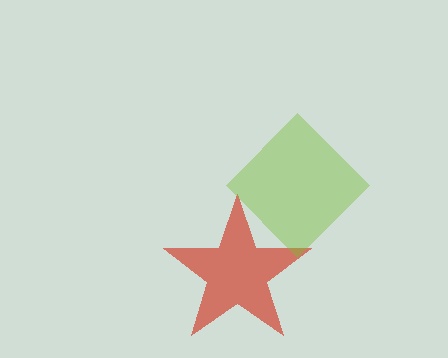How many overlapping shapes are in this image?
There are 2 overlapping shapes in the image.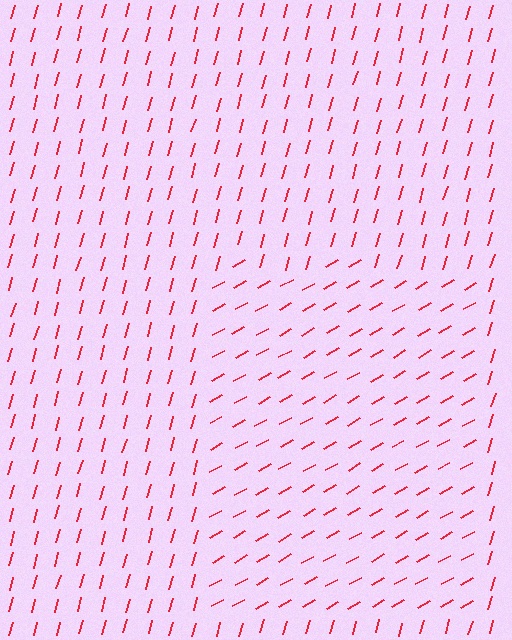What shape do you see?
I see a rectangle.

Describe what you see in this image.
The image is filled with small red line segments. A rectangle region in the image has lines oriented differently from the surrounding lines, creating a visible texture boundary.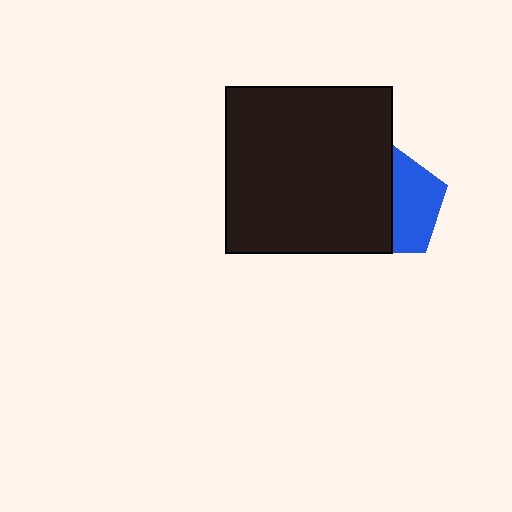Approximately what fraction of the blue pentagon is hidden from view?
Roughly 54% of the blue pentagon is hidden behind the black square.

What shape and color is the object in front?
The object in front is a black square.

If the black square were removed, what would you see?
You would see the complete blue pentagon.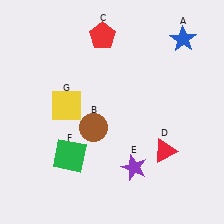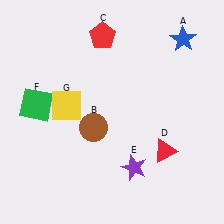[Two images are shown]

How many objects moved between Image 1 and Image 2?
1 object moved between the two images.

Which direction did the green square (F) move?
The green square (F) moved up.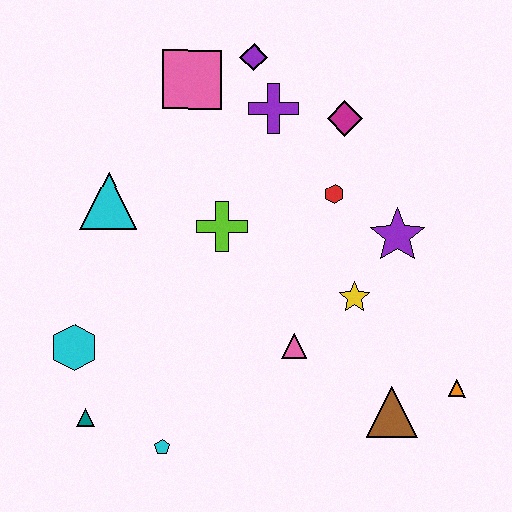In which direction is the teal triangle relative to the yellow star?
The teal triangle is to the left of the yellow star.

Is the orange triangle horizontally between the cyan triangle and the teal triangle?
No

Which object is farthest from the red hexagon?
The teal triangle is farthest from the red hexagon.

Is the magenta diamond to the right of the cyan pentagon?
Yes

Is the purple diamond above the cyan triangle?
Yes